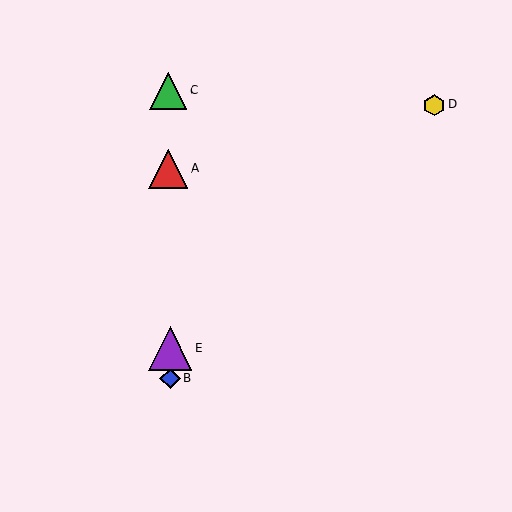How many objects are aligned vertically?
4 objects (A, B, C, E) are aligned vertically.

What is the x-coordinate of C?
Object C is at x≈168.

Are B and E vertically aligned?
Yes, both are at x≈170.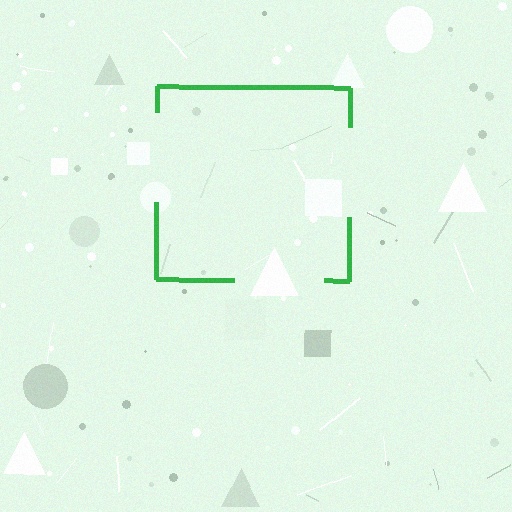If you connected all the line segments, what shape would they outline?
They would outline a square.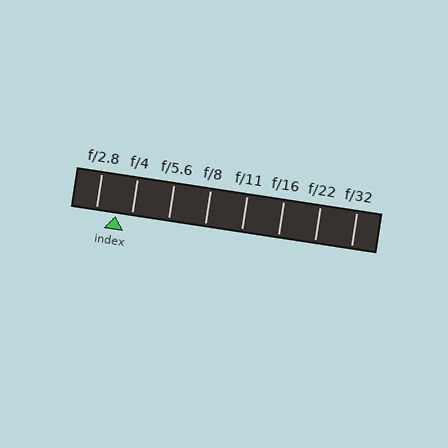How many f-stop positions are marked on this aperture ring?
There are 8 f-stop positions marked.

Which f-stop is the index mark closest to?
The index mark is closest to f/4.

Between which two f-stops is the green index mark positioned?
The index mark is between f/2.8 and f/4.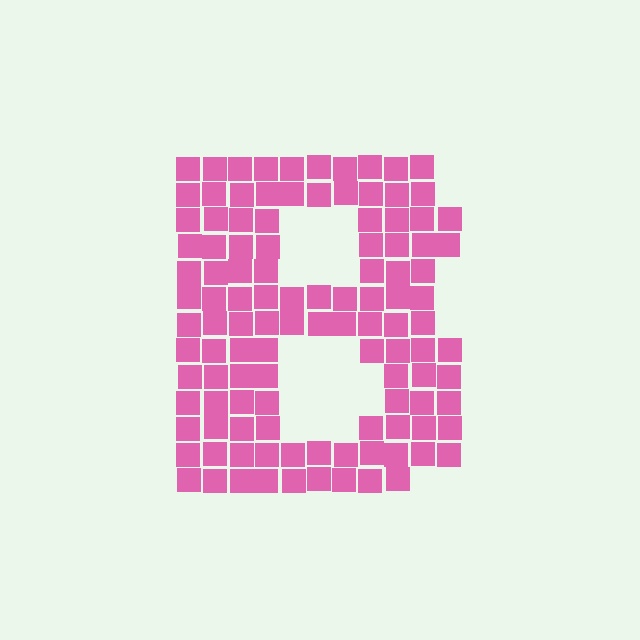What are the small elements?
The small elements are squares.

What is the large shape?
The large shape is the letter B.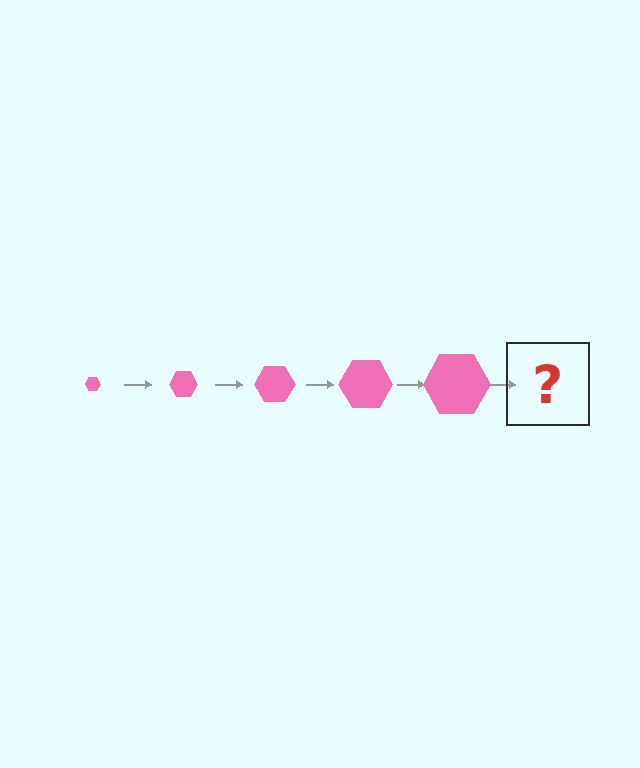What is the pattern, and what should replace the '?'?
The pattern is that the hexagon gets progressively larger each step. The '?' should be a pink hexagon, larger than the previous one.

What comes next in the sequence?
The next element should be a pink hexagon, larger than the previous one.